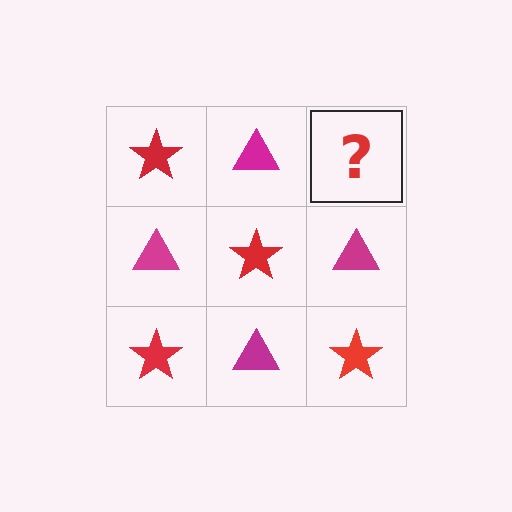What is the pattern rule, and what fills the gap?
The rule is that it alternates red star and magenta triangle in a checkerboard pattern. The gap should be filled with a red star.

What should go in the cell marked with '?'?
The missing cell should contain a red star.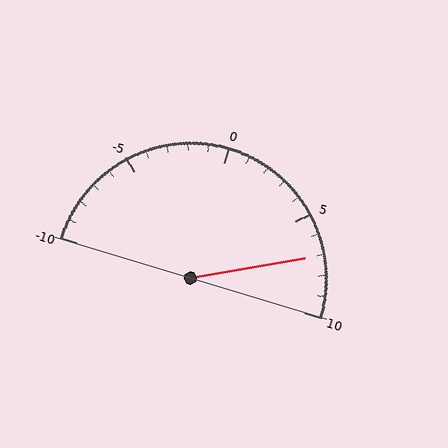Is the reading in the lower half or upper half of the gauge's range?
The reading is in the upper half of the range (-10 to 10).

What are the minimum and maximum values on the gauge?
The gauge ranges from -10 to 10.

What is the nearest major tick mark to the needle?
The nearest major tick mark is 5.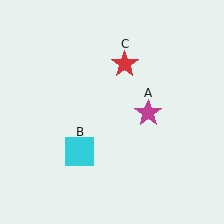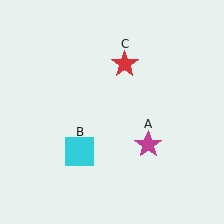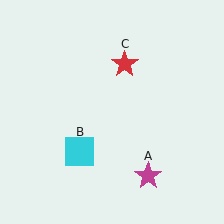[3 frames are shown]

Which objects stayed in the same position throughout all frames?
Cyan square (object B) and red star (object C) remained stationary.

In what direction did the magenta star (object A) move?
The magenta star (object A) moved down.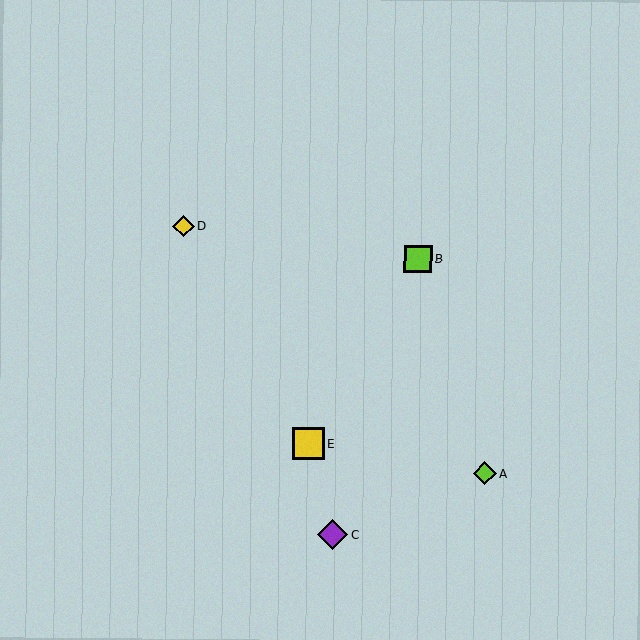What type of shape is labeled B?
Shape B is a lime square.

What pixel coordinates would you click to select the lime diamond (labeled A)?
Click at (484, 474) to select the lime diamond A.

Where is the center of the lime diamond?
The center of the lime diamond is at (484, 474).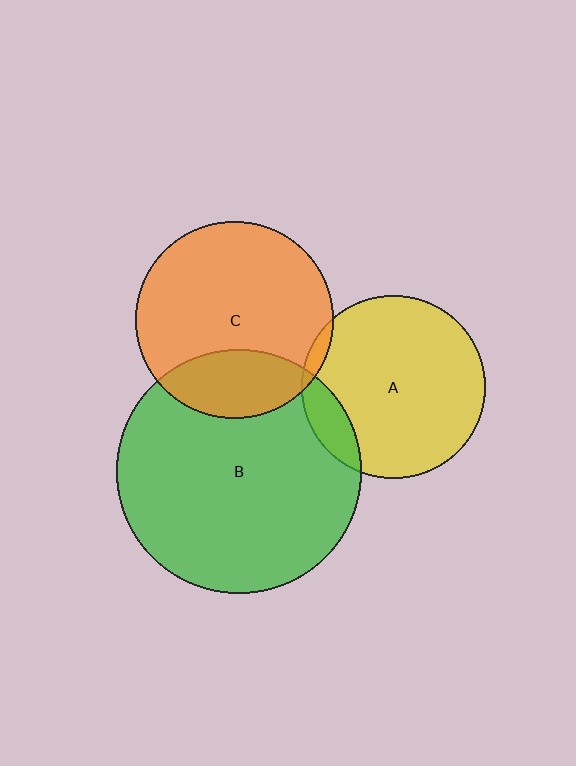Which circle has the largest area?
Circle B (green).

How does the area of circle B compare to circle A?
Approximately 1.8 times.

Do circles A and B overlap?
Yes.